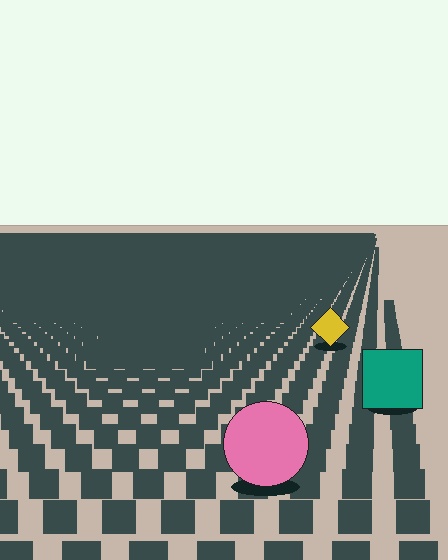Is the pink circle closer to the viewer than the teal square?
Yes. The pink circle is closer — you can tell from the texture gradient: the ground texture is coarser near it.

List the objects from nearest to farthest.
From nearest to farthest: the pink circle, the teal square, the yellow diamond.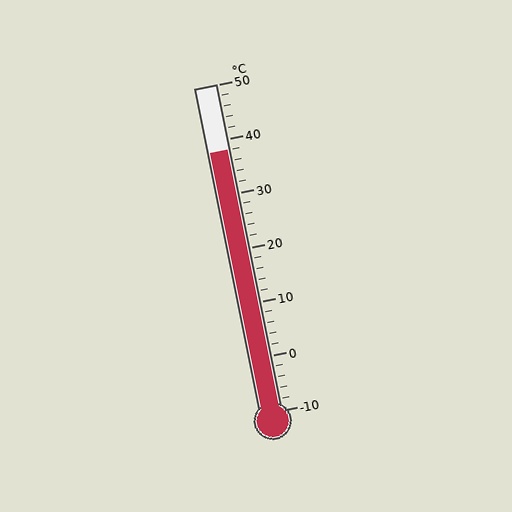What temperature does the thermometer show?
The thermometer shows approximately 38°C.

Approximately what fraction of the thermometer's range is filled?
The thermometer is filled to approximately 80% of its range.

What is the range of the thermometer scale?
The thermometer scale ranges from -10°C to 50°C.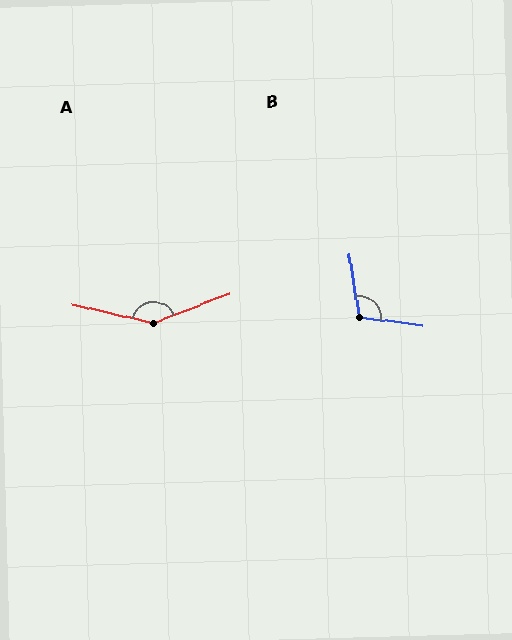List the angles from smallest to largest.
B (106°), A (147°).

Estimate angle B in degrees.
Approximately 106 degrees.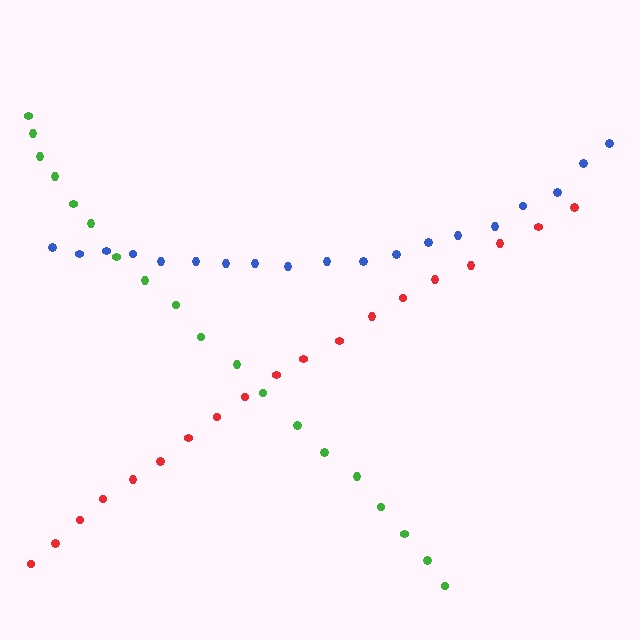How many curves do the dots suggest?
There are 3 distinct paths.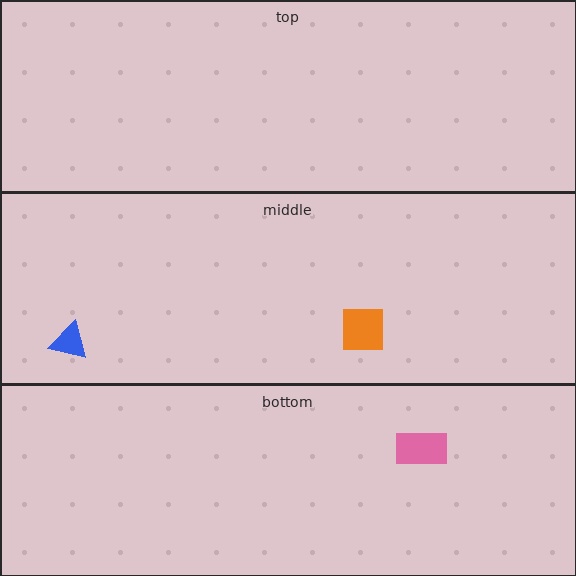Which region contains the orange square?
The middle region.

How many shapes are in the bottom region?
1.